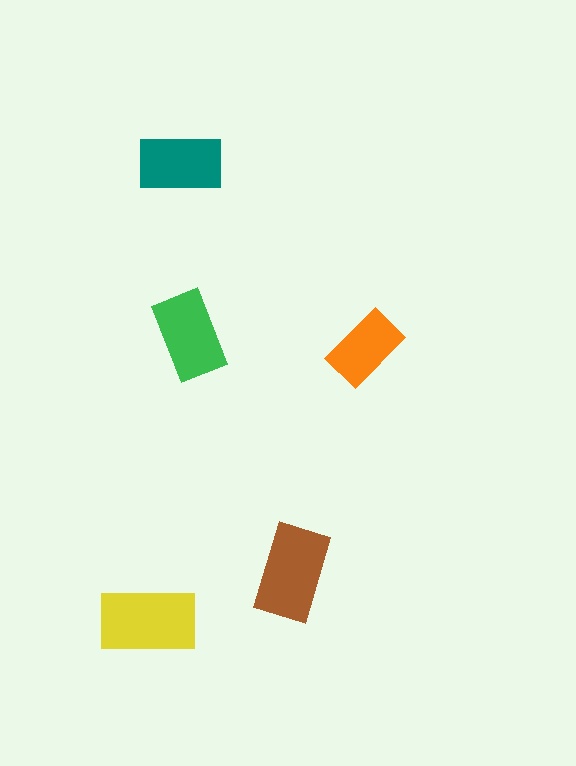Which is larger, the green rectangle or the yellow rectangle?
The yellow one.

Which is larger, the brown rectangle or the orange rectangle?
The brown one.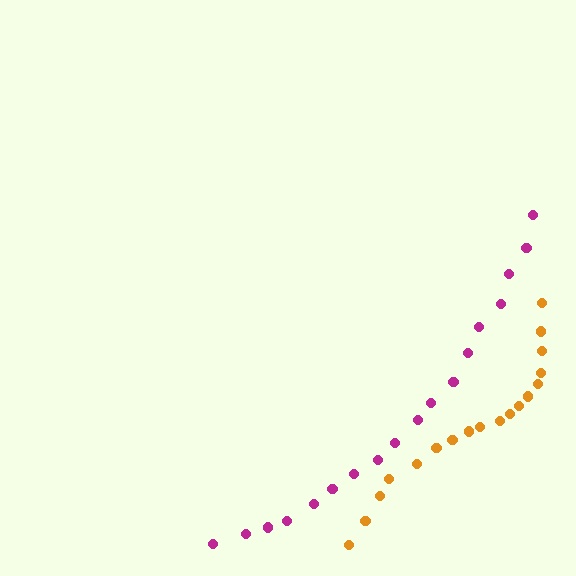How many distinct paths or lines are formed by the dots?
There are 2 distinct paths.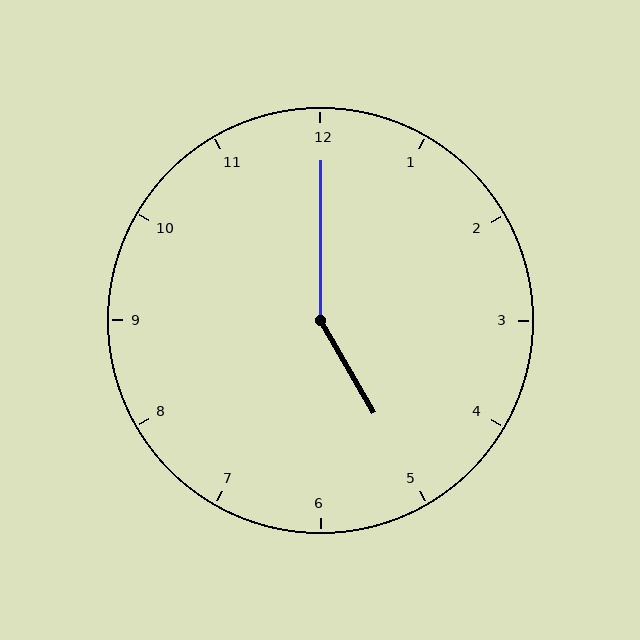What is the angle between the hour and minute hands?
Approximately 150 degrees.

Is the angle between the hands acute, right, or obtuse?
It is obtuse.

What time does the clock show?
5:00.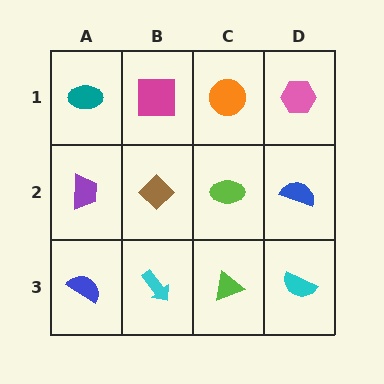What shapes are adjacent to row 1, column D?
A blue semicircle (row 2, column D), an orange circle (row 1, column C).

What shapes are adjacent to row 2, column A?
A teal ellipse (row 1, column A), a blue semicircle (row 3, column A), a brown diamond (row 2, column B).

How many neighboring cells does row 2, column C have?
4.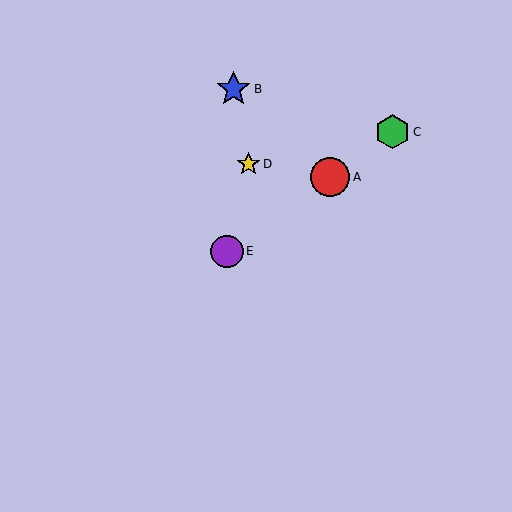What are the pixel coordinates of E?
Object E is at (227, 251).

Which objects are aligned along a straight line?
Objects A, C, E are aligned along a straight line.